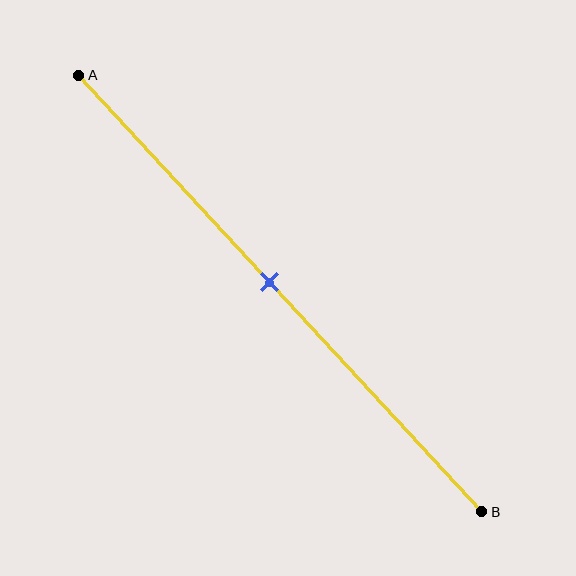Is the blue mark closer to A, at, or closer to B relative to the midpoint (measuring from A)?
The blue mark is approximately at the midpoint of segment AB.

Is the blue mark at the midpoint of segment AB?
Yes, the mark is approximately at the midpoint.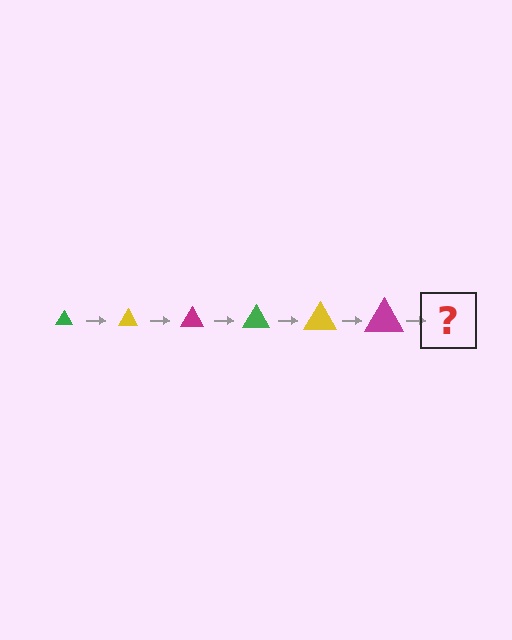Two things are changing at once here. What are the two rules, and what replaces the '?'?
The two rules are that the triangle grows larger each step and the color cycles through green, yellow, and magenta. The '?' should be a green triangle, larger than the previous one.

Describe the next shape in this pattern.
It should be a green triangle, larger than the previous one.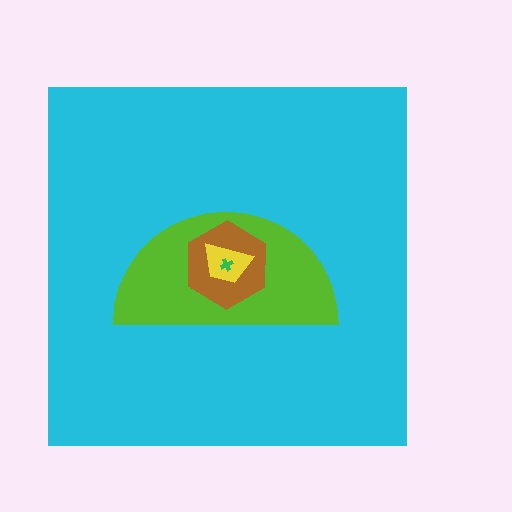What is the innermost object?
The green cross.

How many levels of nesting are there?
5.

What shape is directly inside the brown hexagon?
The yellow trapezoid.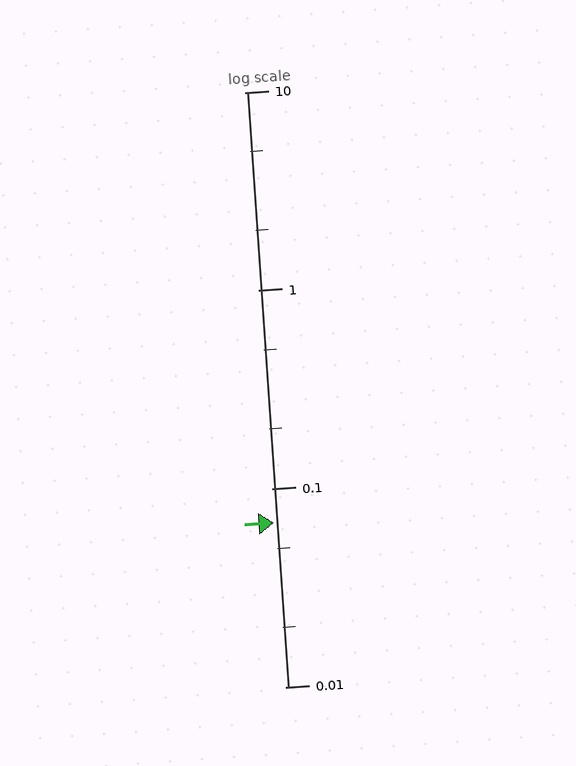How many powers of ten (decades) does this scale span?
The scale spans 3 decades, from 0.01 to 10.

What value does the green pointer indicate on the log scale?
The pointer indicates approximately 0.067.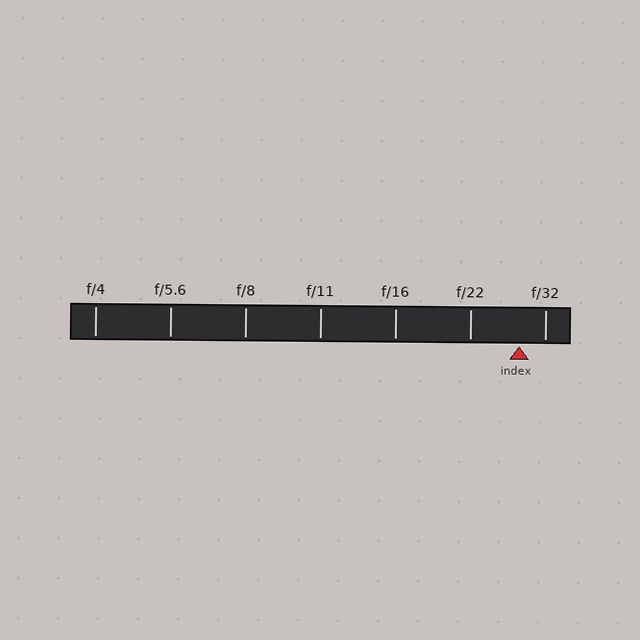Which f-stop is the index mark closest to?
The index mark is closest to f/32.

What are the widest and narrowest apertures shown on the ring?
The widest aperture shown is f/4 and the narrowest is f/32.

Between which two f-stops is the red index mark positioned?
The index mark is between f/22 and f/32.